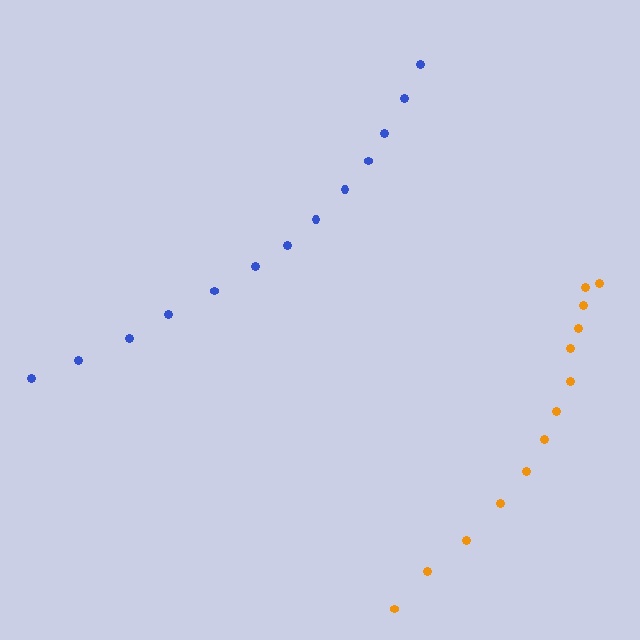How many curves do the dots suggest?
There are 2 distinct paths.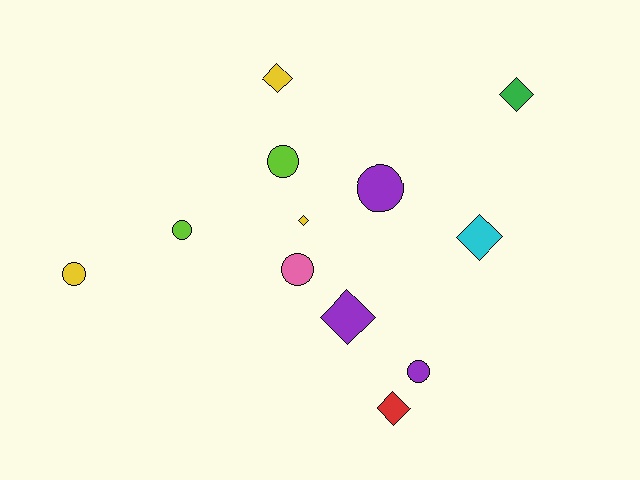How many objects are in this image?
There are 12 objects.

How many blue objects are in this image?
There are no blue objects.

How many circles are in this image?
There are 6 circles.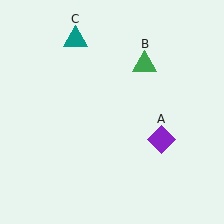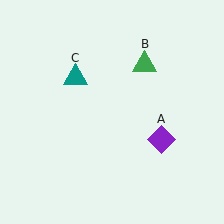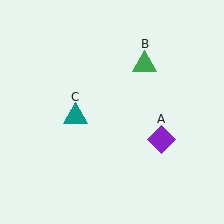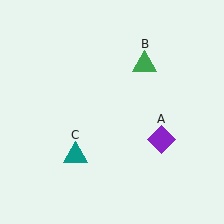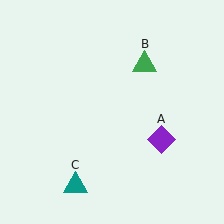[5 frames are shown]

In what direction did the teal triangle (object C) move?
The teal triangle (object C) moved down.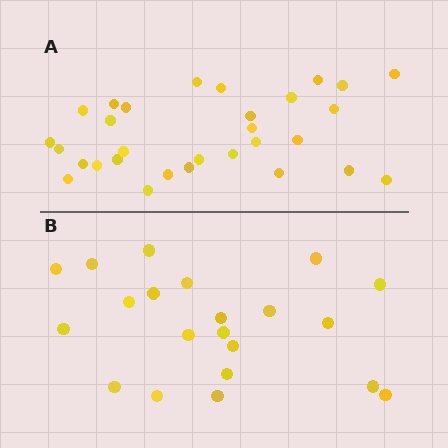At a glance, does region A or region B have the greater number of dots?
Region A (the top region) has more dots.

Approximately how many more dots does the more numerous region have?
Region A has roughly 8 or so more dots than region B.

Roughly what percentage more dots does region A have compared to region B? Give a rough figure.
About 45% more.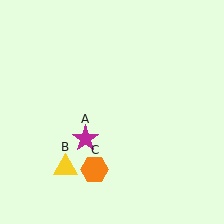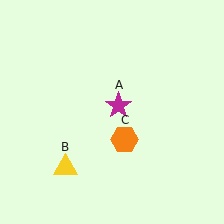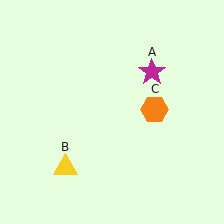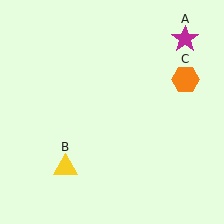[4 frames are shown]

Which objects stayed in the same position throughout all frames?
Yellow triangle (object B) remained stationary.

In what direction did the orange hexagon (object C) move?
The orange hexagon (object C) moved up and to the right.